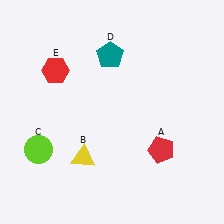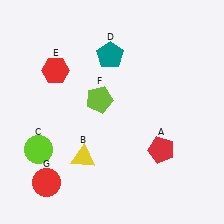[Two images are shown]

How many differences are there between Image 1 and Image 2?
There are 2 differences between the two images.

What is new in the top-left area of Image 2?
A lime pentagon (F) was added in the top-left area of Image 2.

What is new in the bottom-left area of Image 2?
A red circle (G) was added in the bottom-left area of Image 2.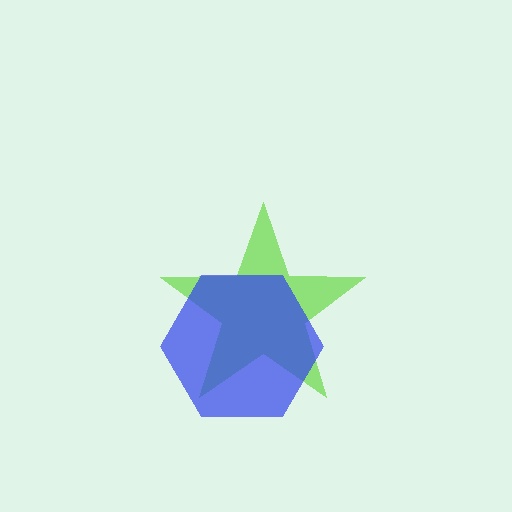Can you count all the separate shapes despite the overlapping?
Yes, there are 2 separate shapes.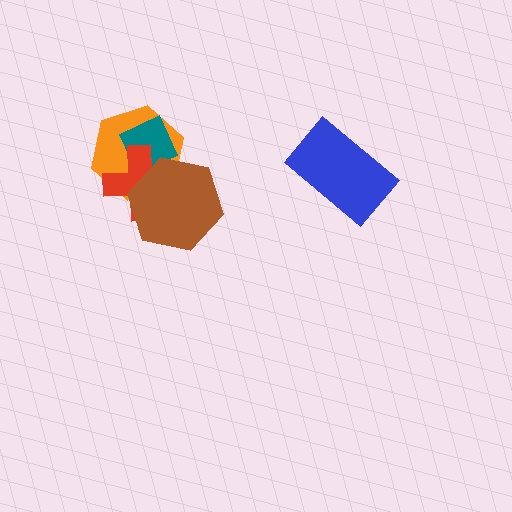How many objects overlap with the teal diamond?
3 objects overlap with the teal diamond.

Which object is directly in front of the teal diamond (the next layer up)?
The red cross is directly in front of the teal diamond.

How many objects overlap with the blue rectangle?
0 objects overlap with the blue rectangle.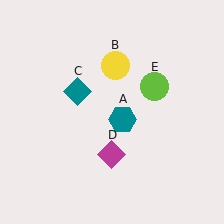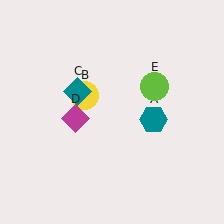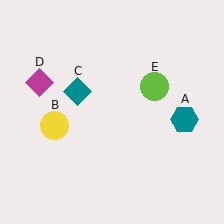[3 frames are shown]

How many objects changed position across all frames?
3 objects changed position: teal hexagon (object A), yellow circle (object B), magenta diamond (object D).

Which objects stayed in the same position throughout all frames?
Teal diamond (object C) and lime circle (object E) remained stationary.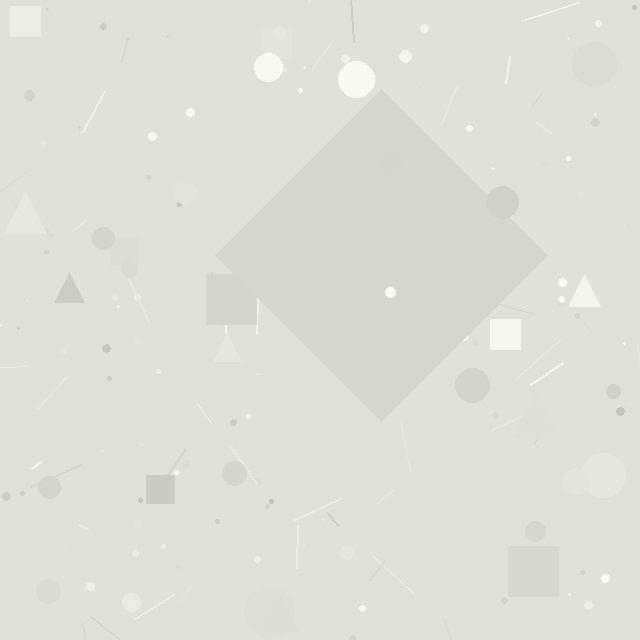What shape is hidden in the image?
A diamond is hidden in the image.